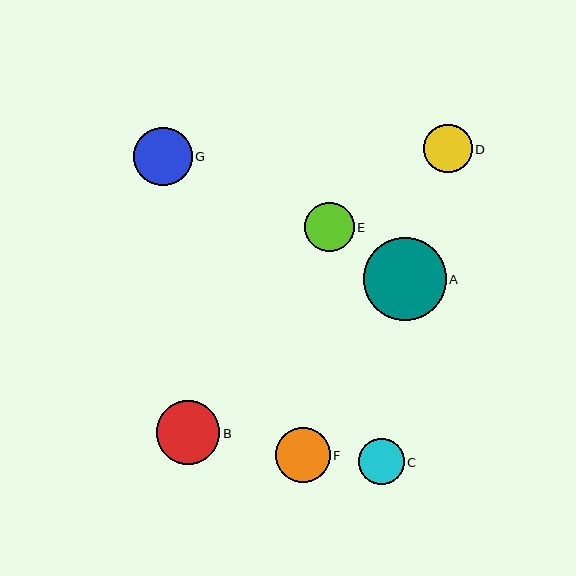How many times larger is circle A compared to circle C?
Circle A is approximately 1.8 times the size of circle C.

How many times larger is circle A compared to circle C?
Circle A is approximately 1.8 times the size of circle C.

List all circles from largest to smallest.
From largest to smallest: A, B, G, F, E, D, C.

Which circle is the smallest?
Circle C is the smallest with a size of approximately 46 pixels.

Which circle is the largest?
Circle A is the largest with a size of approximately 83 pixels.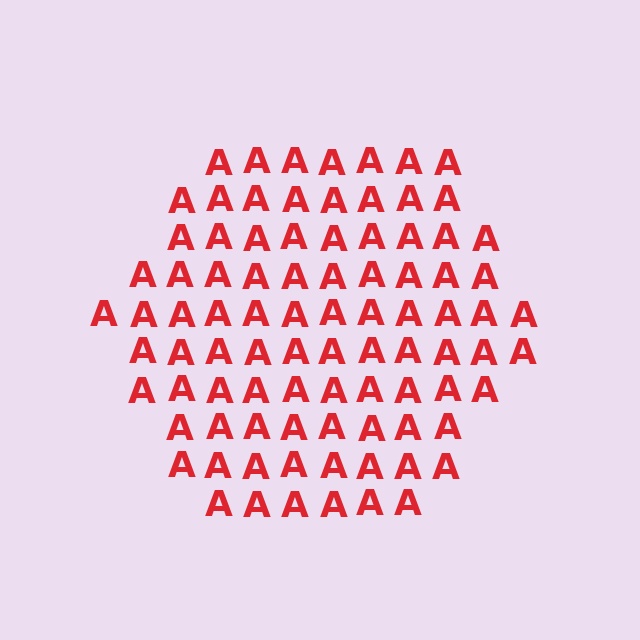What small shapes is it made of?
It is made of small letter A's.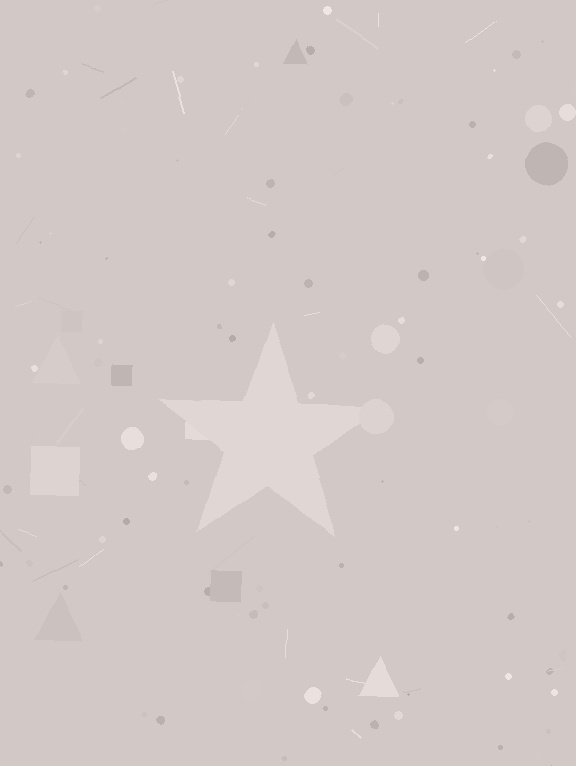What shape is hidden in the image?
A star is hidden in the image.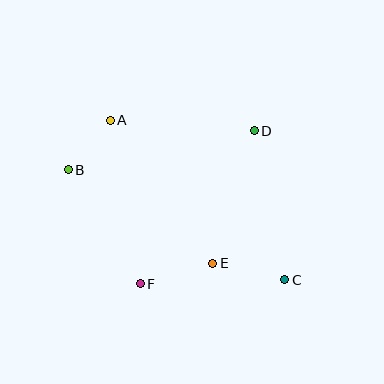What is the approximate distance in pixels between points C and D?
The distance between C and D is approximately 152 pixels.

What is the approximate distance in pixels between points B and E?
The distance between B and E is approximately 172 pixels.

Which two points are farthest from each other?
Points B and C are farthest from each other.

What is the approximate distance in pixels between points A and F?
The distance between A and F is approximately 167 pixels.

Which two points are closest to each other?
Points A and B are closest to each other.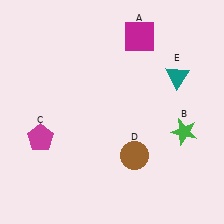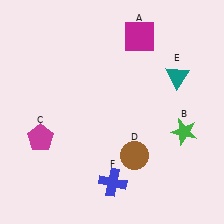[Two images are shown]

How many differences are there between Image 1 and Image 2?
There is 1 difference between the two images.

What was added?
A blue cross (F) was added in Image 2.